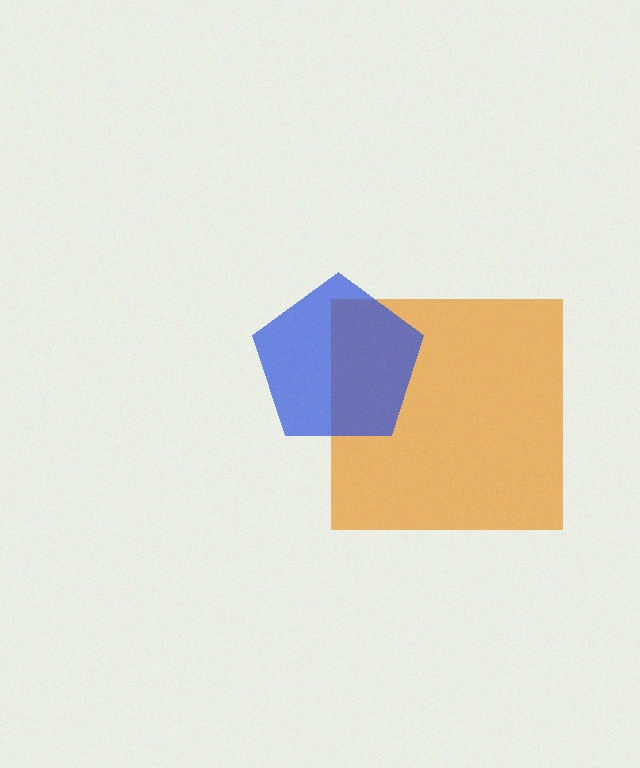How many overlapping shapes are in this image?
There are 2 overlapping shapes in the image.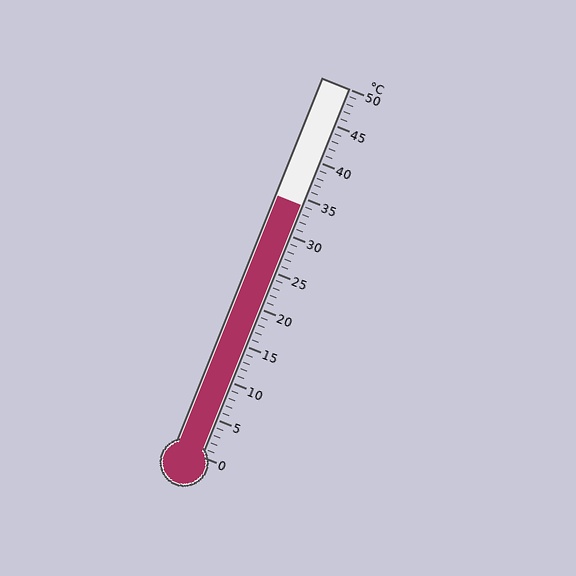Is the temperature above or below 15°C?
The temperature is above 15°C.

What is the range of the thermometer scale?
The thermometer scale ranges from 0°C to 50°C.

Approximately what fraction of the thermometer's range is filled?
The thermometer is filled to approximately 70% of its range.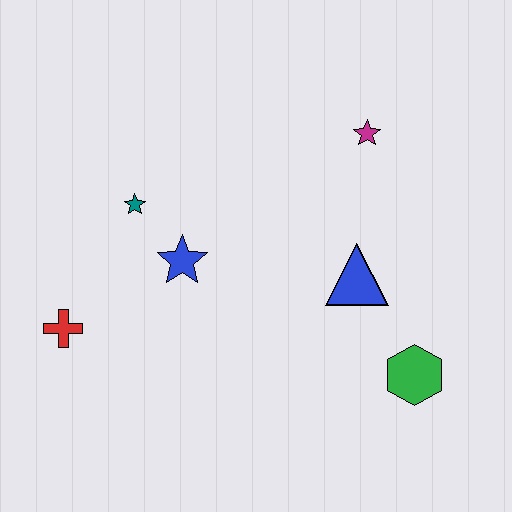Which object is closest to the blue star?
The teal star is closest to the blue star.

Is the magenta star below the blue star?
No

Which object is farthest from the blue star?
The green hexagon is farthest from the blue star.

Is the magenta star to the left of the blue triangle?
No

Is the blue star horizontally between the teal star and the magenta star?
Yes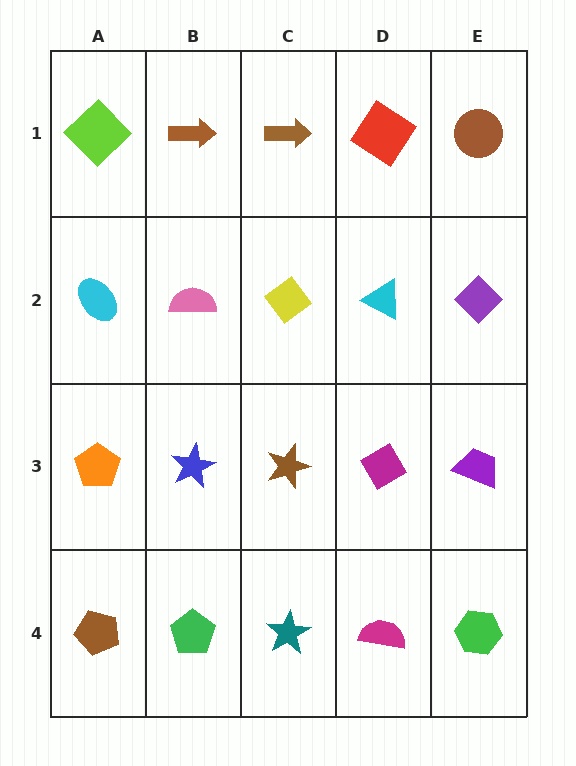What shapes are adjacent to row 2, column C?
A brown arrow (row 1, column C), a brown star (row 3, column C), a pink semicircle (row 2, column B), a cyan triangle (row 2, column D).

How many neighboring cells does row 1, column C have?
3.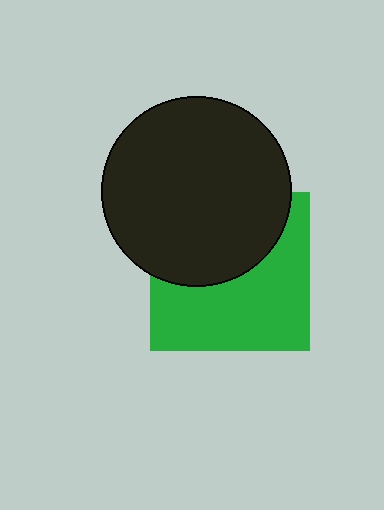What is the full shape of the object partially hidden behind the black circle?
The partially hidden object is a green square.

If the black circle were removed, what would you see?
You would see the complete green square.